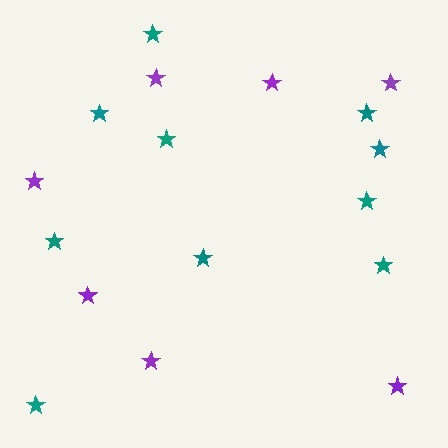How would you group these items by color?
There are 2 groups: one group of teal stars (10) and one group of purple stars (7).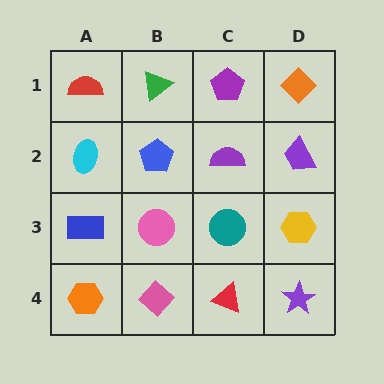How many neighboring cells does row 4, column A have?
2.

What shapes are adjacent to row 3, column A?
A cyan ellipse (row 2, column A), an orange hexagon (row 4, column A), a pink circle (row 3, column B).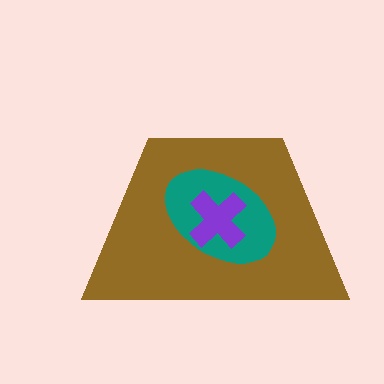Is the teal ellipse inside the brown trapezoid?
Yes.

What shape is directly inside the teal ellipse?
The purple cross.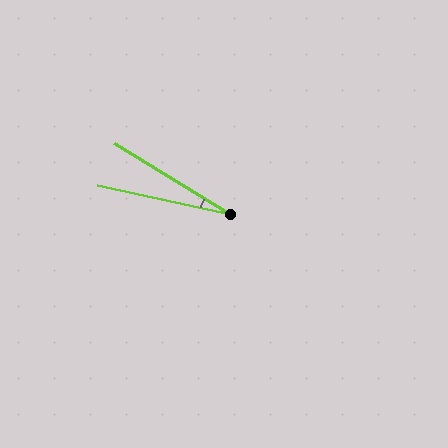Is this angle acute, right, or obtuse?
It is acute.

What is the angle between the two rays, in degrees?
Approximately 19 degrees.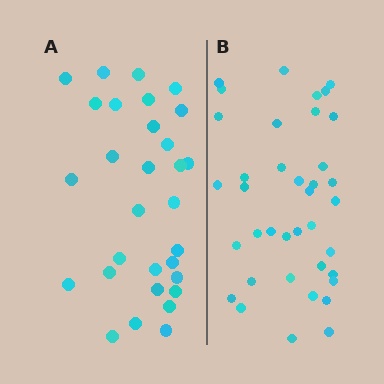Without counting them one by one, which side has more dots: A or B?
Region B (the right region) has more dots.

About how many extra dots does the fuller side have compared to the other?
Region B has roughly 8 or so more dots than region A.